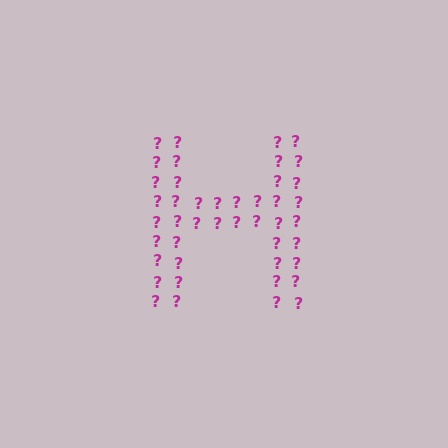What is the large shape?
The large shape is the letter H.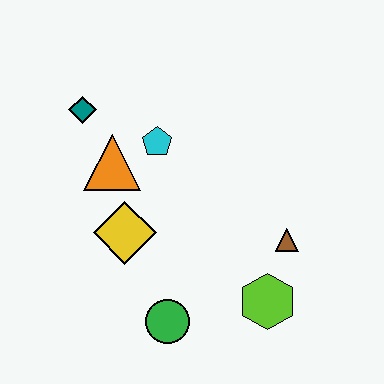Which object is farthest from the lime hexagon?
The teal diamond is farthest from the lime hexagon.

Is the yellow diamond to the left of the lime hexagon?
Yes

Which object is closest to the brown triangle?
The lime hexagon is closest to the brown triangle.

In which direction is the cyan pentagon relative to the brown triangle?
The cyan pentagon is to the left of the brown triangle.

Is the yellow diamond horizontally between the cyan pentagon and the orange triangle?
Yes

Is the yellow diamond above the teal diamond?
No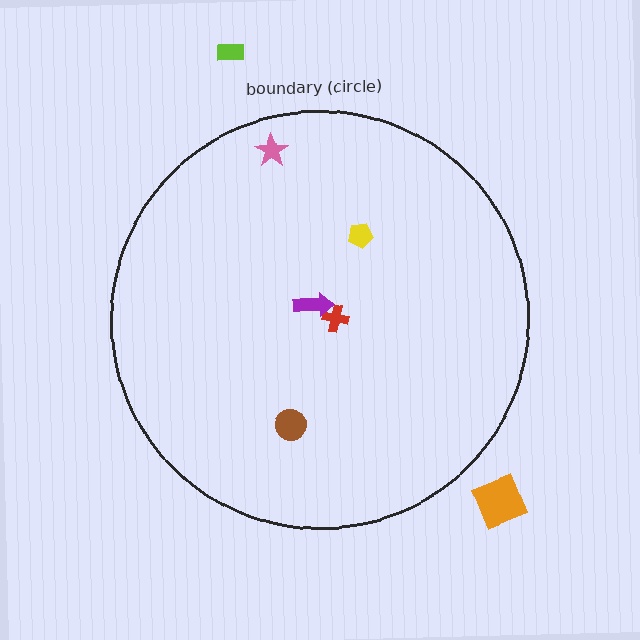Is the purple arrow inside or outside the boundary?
Inside.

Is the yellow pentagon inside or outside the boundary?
Inside.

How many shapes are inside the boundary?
5 inside, 2 outside.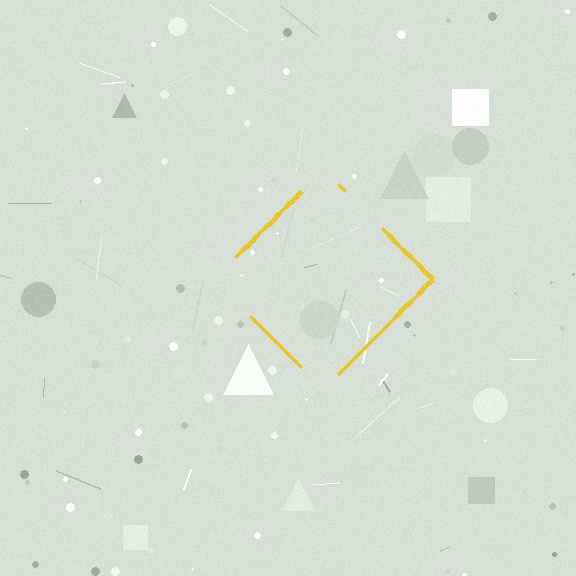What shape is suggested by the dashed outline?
The dashed outline suggests a diamond.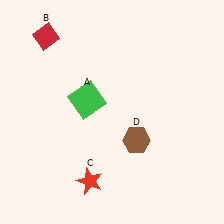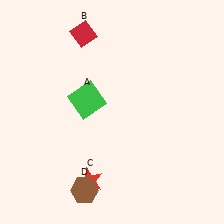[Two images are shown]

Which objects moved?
The objects that moved are: the red diamond (B), the brown hexagon (D).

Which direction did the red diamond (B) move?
The red diamond (B) moved right.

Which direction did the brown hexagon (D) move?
The brown hexagon (D) moved left.